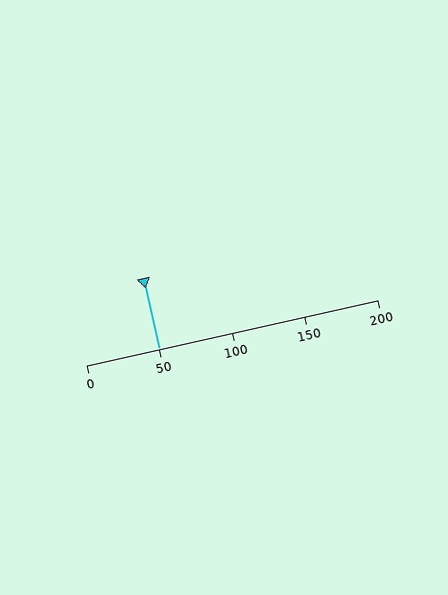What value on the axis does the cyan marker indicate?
The marker indicates approximately 50.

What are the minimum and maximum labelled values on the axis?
The axis runs from 0 to 200.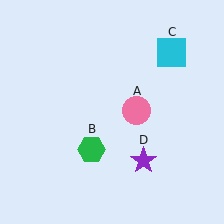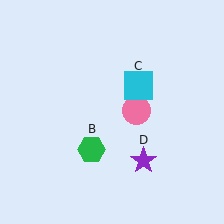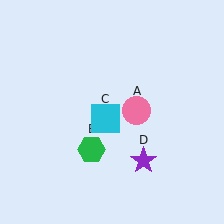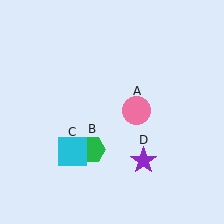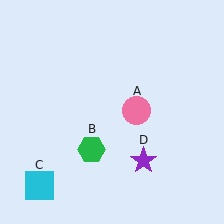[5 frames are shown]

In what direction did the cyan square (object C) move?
The cyan square (object C) moved down and to the left.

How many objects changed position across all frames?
1 object changed position: cyan square (object C).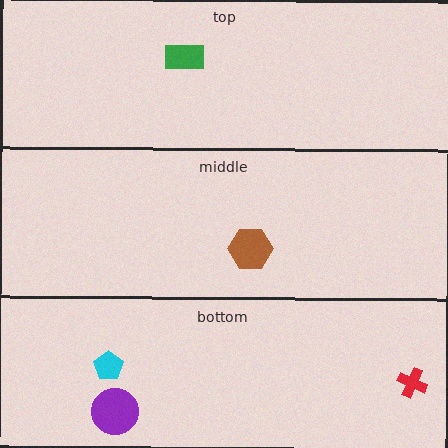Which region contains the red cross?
The bottom region.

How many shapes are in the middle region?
1.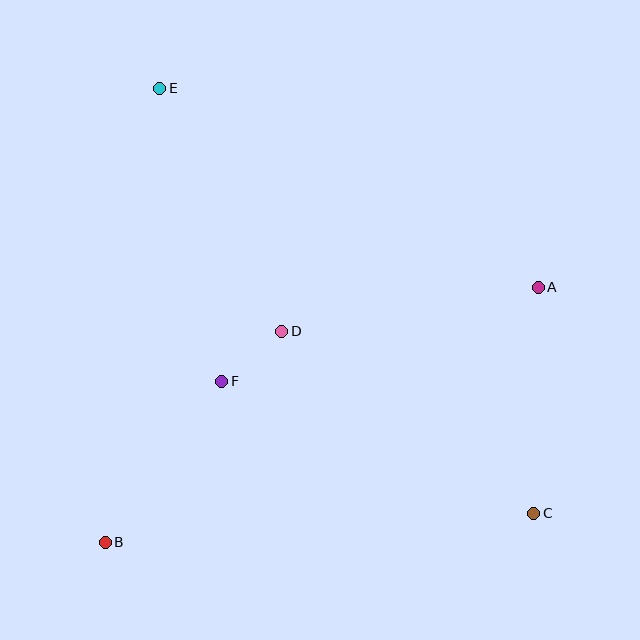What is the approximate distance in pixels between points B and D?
The distance between B and D is approximately 275 pixels.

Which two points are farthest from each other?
Points C and E are farthest from each other.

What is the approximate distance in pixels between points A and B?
The distance between A and B is approximately 503 pixels.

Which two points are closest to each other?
Points D and F are closest to each other.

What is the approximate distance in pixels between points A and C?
The distance between A and C is approximately 226 pixels.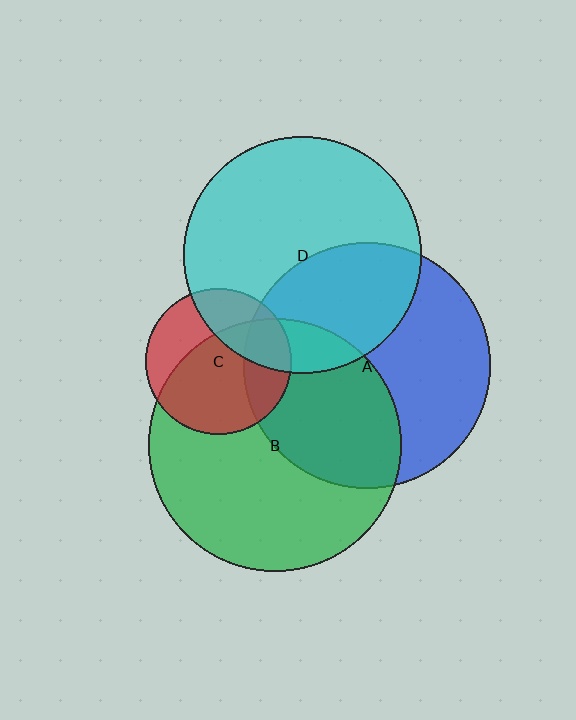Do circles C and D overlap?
Yes.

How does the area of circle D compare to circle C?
Approximately 2.7 times.